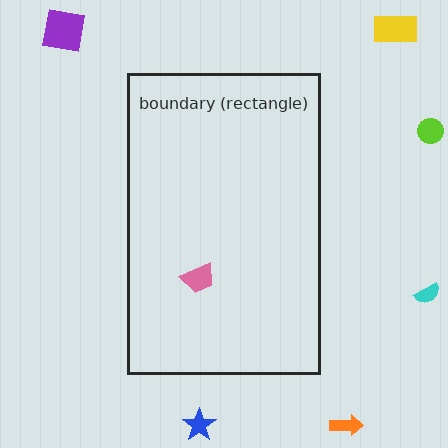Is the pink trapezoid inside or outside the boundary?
Inside.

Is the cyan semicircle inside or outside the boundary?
Outside.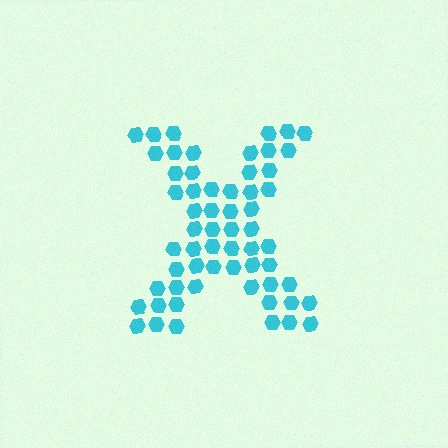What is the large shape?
The large shape is the letter X.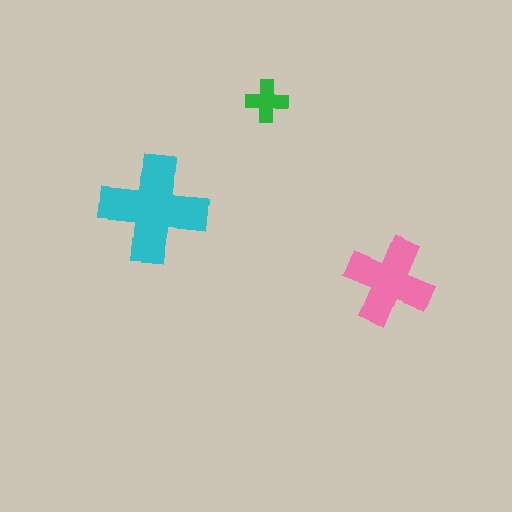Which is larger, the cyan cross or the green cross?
The cyan one.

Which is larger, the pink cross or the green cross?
The pink one.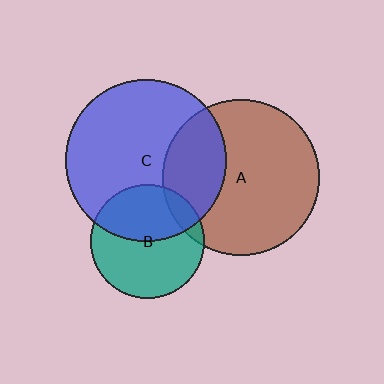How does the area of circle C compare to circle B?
Approximately 2.0 times.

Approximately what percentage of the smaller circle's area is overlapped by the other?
Approximately 40%.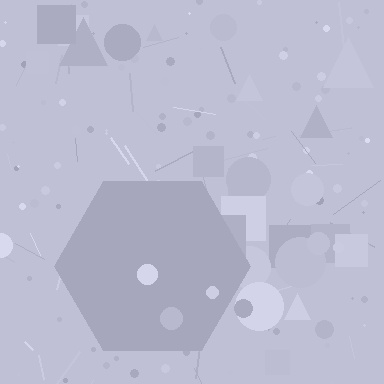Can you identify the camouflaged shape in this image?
The camouflaged shape is a hexagon.